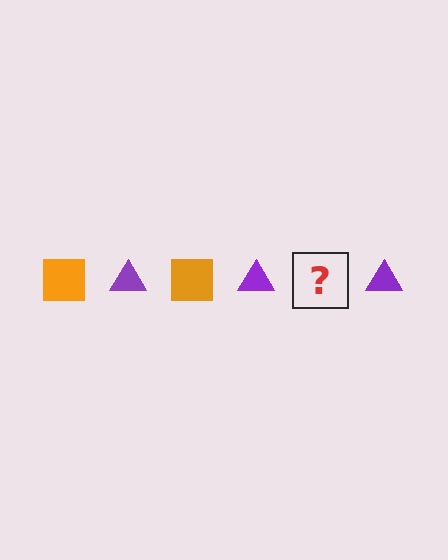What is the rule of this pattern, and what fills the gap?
The rule is that the pattern alternates between orange square and purple triangle. The gap should be filled with an orange square.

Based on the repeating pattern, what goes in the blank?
The blank should be an orange square.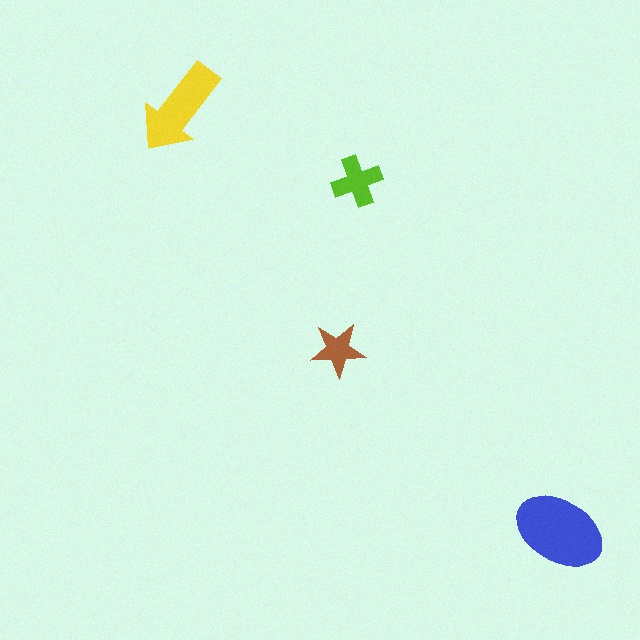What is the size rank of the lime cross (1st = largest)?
3rd.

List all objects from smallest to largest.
The brown star, the lime cross, the yellow arrow, the blue ellipse.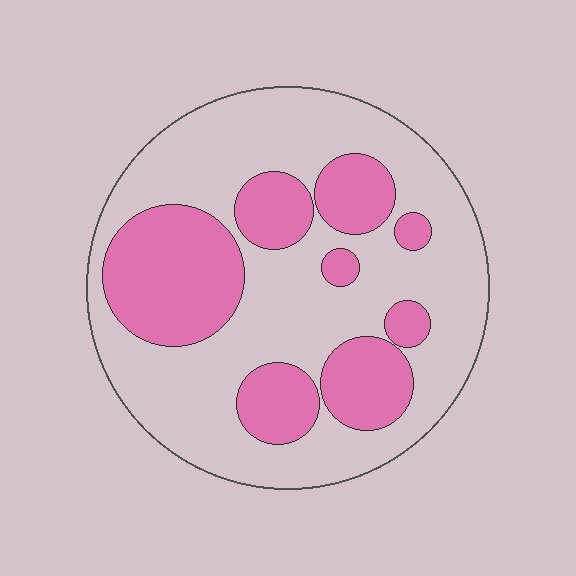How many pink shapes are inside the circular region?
8.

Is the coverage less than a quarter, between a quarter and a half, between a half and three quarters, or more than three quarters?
Between a quarter and a half.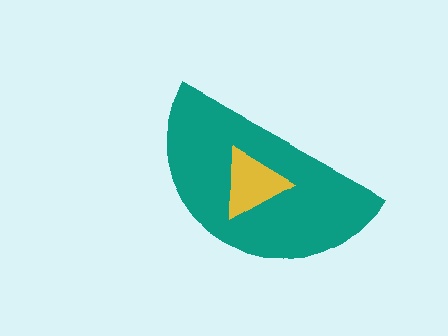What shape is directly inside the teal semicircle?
The yellow triangle.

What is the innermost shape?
The yellow triangle.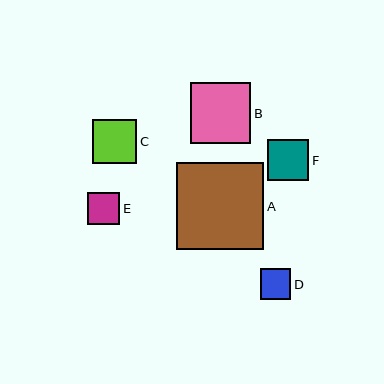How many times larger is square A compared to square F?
Square A is approximately 2.1 times the size of square F.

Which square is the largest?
Square A is the largest with a size of approximately 87 pixels.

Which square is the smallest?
Square D is the smallest with a size of approximately 30 pixels.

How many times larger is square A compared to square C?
Square A is approximately 2.0 times the size of square C.